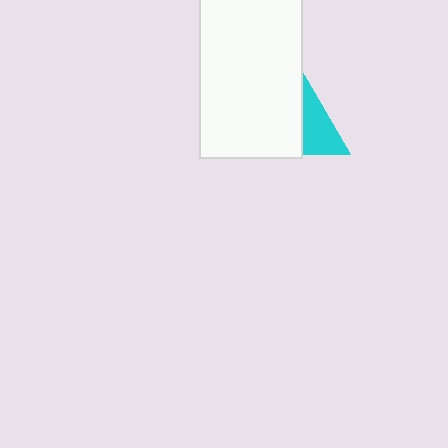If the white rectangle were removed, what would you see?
You would see the complete cyan triangle.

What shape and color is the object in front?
The object in front is a white rectangle.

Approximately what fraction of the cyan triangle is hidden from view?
Roughly 55% of the cyan triangle is hidden behind the white rectangle.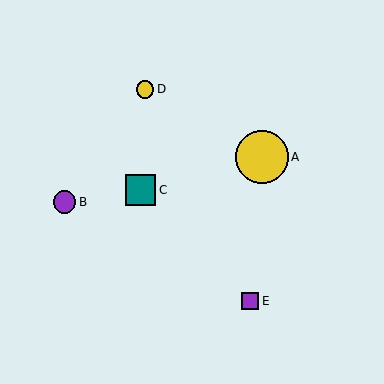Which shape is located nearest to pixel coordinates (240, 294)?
The purple square (labeled E) at (250, 301) is nearest to that location.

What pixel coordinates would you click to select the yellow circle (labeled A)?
Click at (262, 157) to select the yellow circle A.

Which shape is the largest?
The yellow circle (labeled A) is the largest.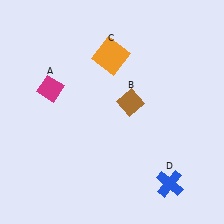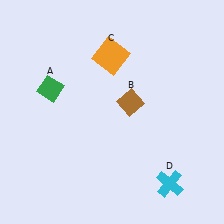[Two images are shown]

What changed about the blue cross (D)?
In Image 1, D is blue. In Image 2, it changed to cyan.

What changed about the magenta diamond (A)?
In Image 1, A is magenta. In Image 2, it changed to green.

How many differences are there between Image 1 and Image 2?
There are 2 differences between the two images.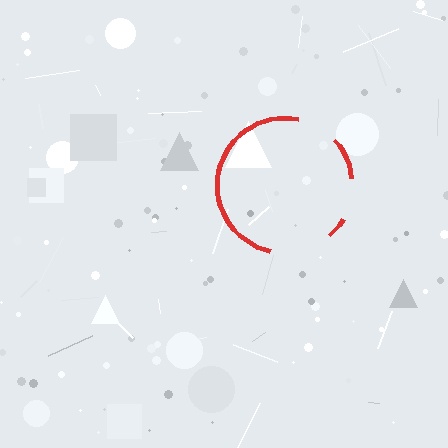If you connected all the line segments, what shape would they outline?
They would outline a circle.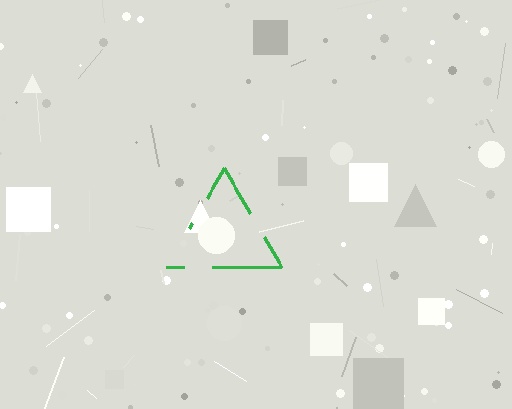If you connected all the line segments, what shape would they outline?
They would outline a triangle.